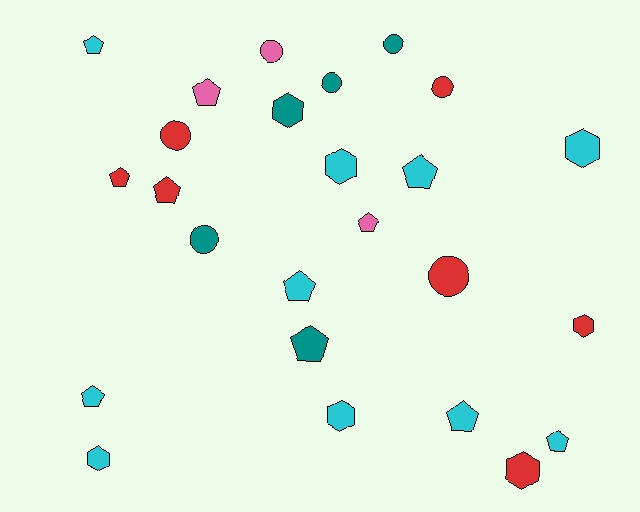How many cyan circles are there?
There are no cyan circles.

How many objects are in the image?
There are 25 objects.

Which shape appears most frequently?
Pentagon, with 11 objects.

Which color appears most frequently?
Cyan, with 10 objects.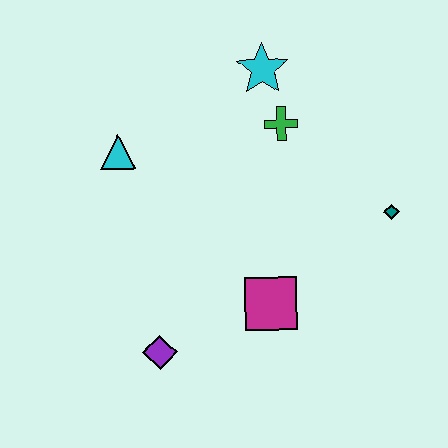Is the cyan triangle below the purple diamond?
No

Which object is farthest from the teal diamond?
The cyan triangle is farthest from the teal diamond.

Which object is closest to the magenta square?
The purple diamond is closest to the magenta square.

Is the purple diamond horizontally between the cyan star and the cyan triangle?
Yes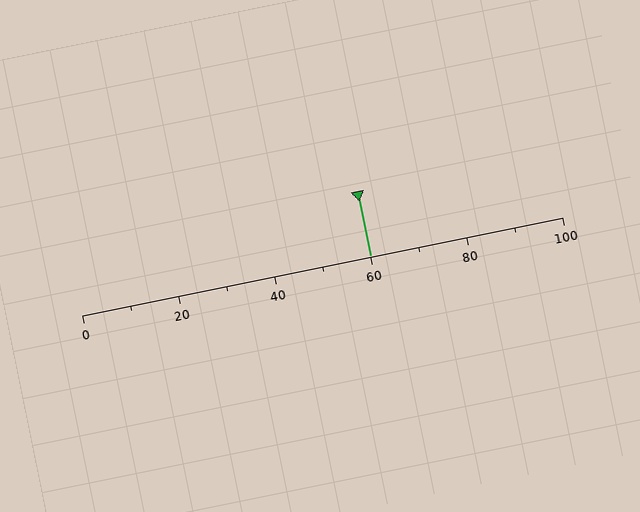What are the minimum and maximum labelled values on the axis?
The axis runs from 0 to 100.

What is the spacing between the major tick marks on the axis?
The major ticks are spaced 20 apart.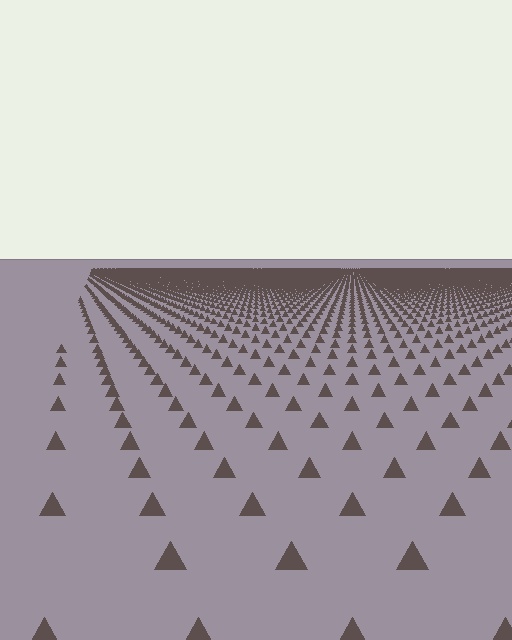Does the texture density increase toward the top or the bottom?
Density increases toward the top.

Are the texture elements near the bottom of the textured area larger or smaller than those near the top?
Larger. Near the bottom, elements are closer to the viewer and appear at a bigger on-screen size.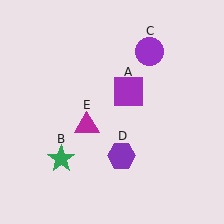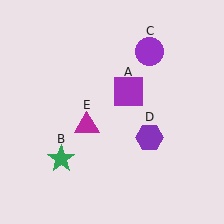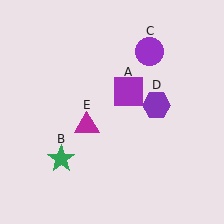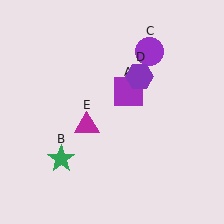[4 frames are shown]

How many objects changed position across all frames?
1 object changed position: purple hexagon (object D).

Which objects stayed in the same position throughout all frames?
Purple square (object A) and green star (object B) and purple circle (object C) and magenta triangle (object E) remained stationary.